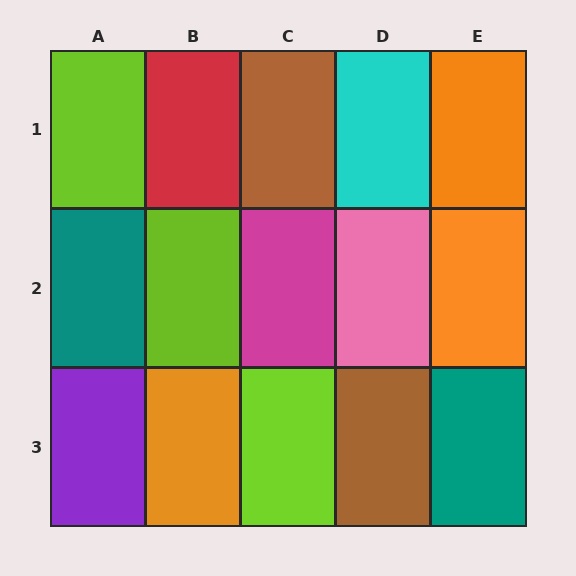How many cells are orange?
3 cells are orange.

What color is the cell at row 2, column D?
Pink.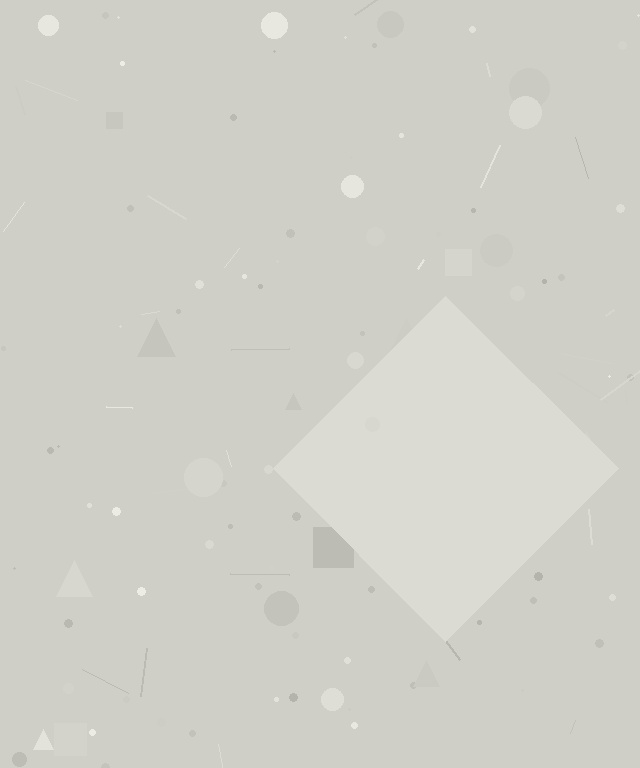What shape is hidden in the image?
A diamond is hidden in the image.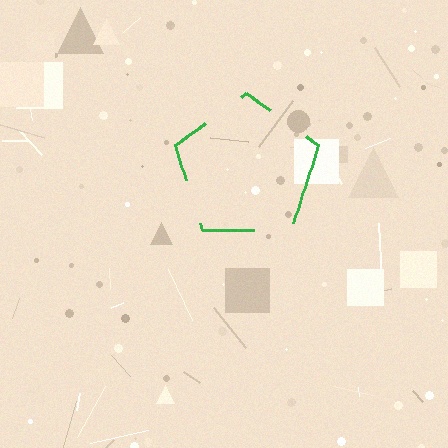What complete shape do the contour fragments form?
The contour fragments form a pentagon.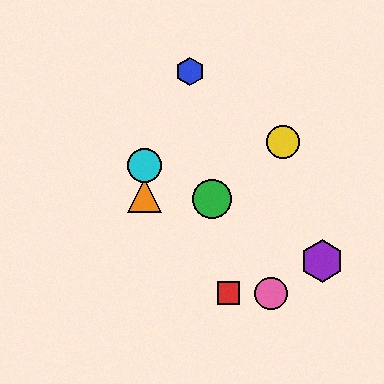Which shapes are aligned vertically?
The orange triangle, the cyan circle are aligned vertically.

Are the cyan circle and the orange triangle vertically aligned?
Yes, both are at x≈145.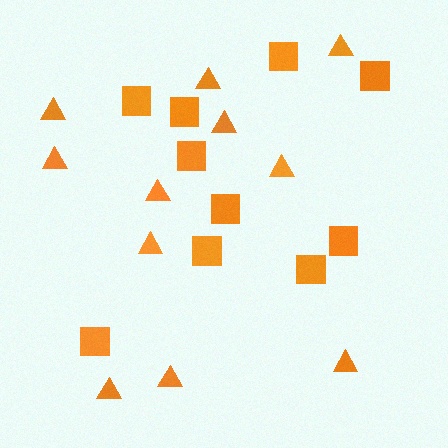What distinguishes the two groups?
There are 2 groups: one group of squares (10) and one group of triangles (11).